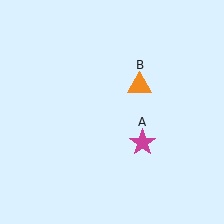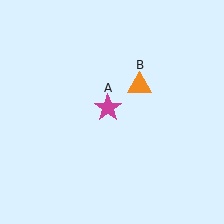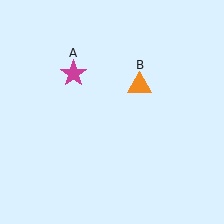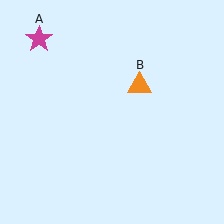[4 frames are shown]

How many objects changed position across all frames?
1 object changed position: magenta star (object A).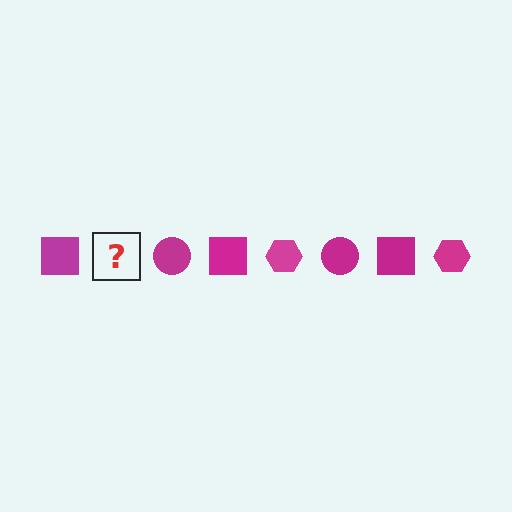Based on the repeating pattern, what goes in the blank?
The blank should be a magenta hexagon.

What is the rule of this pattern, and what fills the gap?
The rule is that the pattern cycles through square, hexagon, circle shapes in magenta. The gap should be filled with a magenta hexagon.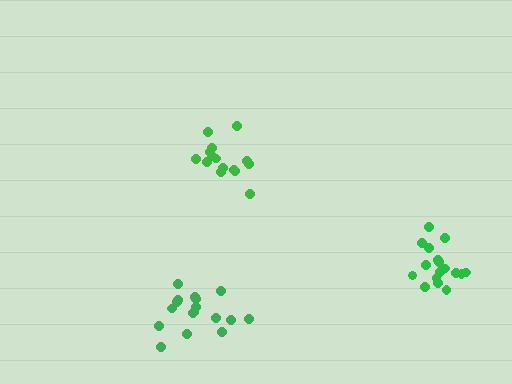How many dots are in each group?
Group 1: 17 dots, Group 2: 15 dots, Group 3: 17 dots (49 total).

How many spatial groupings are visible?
There are 3 spatial groupings.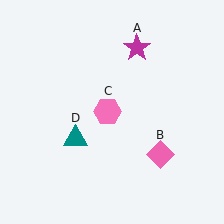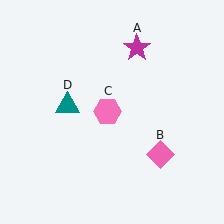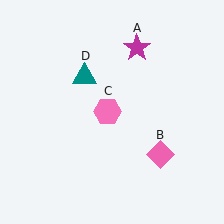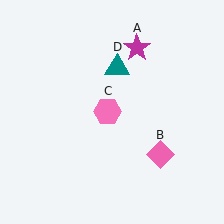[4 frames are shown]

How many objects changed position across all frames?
1 object changed position: teal triangle (object D).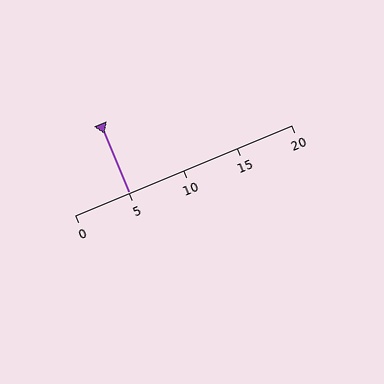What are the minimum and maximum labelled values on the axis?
The axis runs from 0 to 20.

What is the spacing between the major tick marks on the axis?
The major ticks are spaced 5 apart.